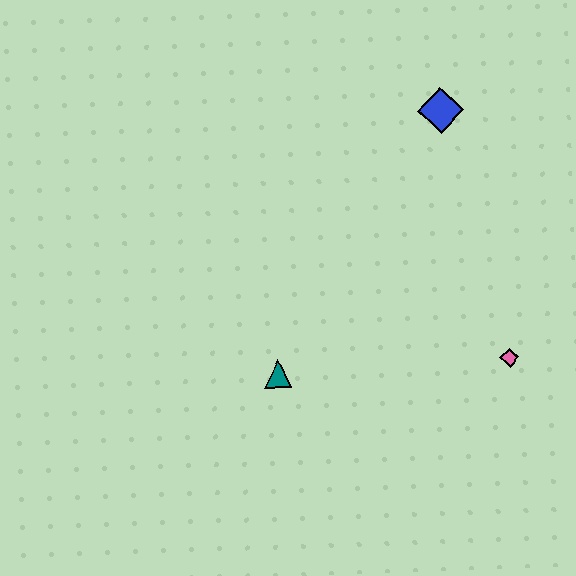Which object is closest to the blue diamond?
The pink diamond is closest to the blue diamond.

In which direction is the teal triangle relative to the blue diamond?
The teal triangle is below the blue diamond.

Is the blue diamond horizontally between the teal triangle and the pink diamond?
Yes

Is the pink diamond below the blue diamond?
Yes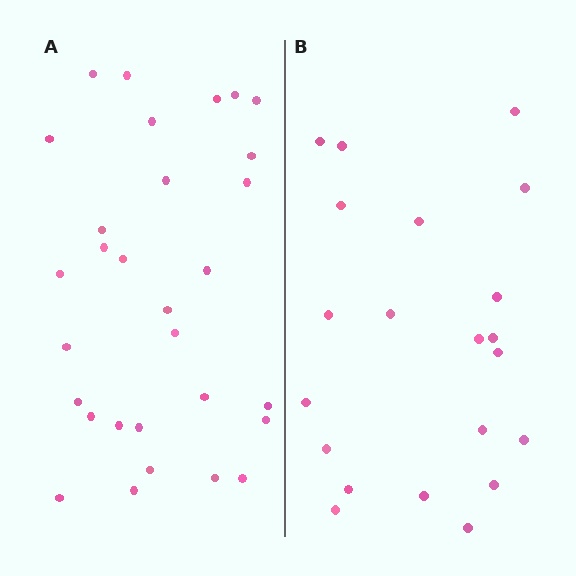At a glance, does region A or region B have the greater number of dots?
Region A (the left region) has more dots.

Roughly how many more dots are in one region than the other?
Region A has roughly 8 or so more dots than region B.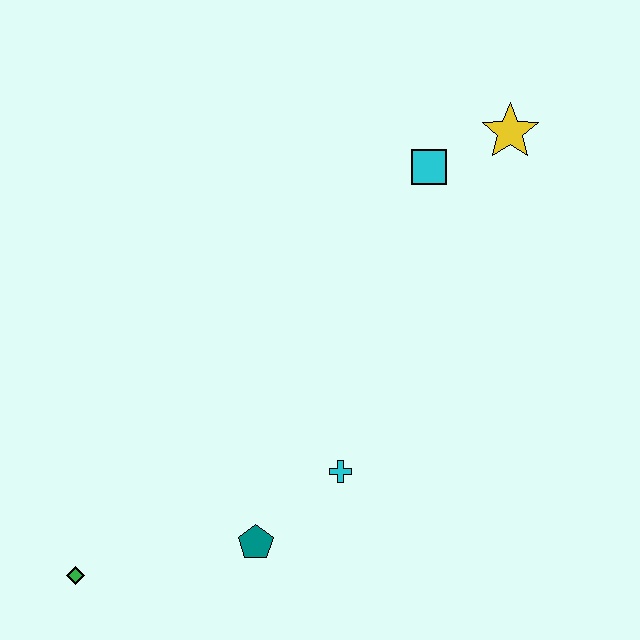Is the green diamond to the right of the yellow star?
No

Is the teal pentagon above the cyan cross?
No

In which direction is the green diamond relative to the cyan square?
The green diamond is below the cyan square.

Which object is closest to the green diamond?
The teal pentagon is closest to the green diamond.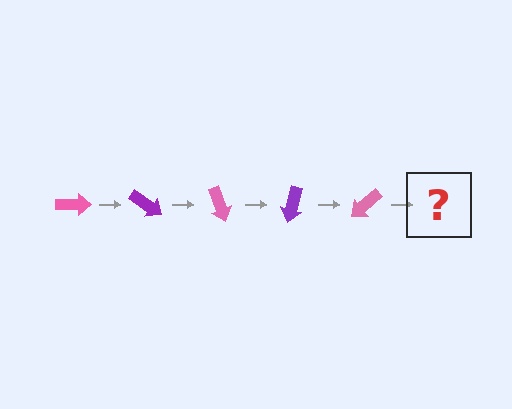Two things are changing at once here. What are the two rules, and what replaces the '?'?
The two rules are that it rotates 35 degrees each step and the color cycles through pink and purple. The '?' should be a purple arrow, rotated 175 degrees from the start.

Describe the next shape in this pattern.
It should be a purple arrow, rotated 175 degrees from the start.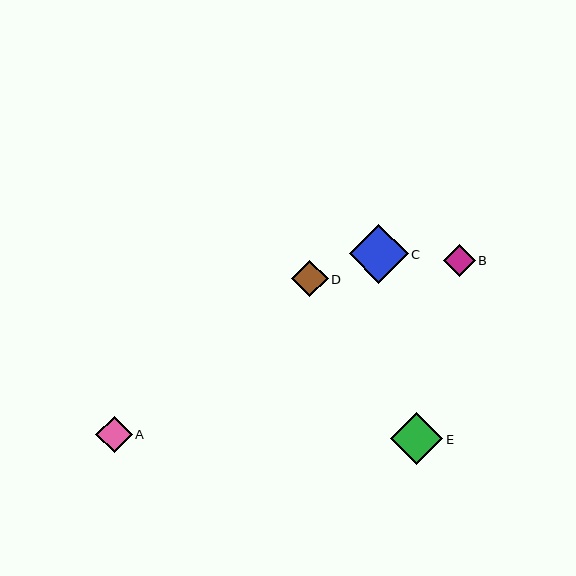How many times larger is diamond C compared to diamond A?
Diamond C is approximately 1.6 times the size of diamond A.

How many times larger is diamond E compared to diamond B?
Diamond E is approximately 1.7 times the size of diamond B.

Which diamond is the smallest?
Diamond B is the smallest with a size of approximately 32 pixels.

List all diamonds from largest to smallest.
From largest to smallest: C, E, A, D, B.